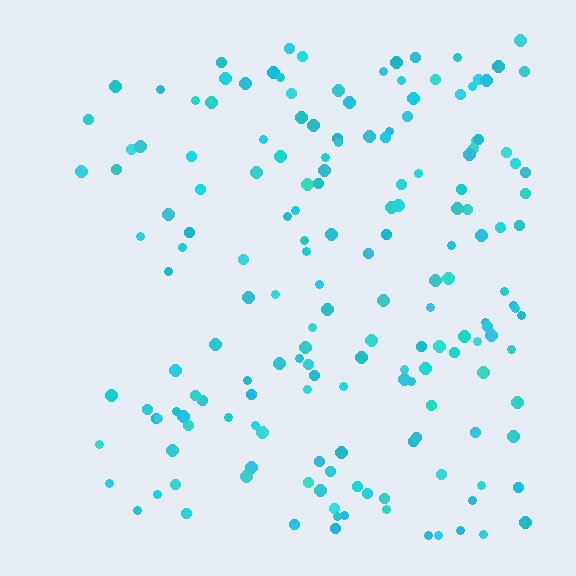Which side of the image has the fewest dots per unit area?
The left.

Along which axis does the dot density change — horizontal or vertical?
Horizontal.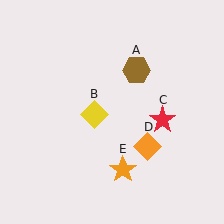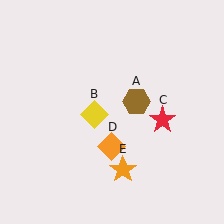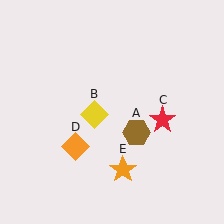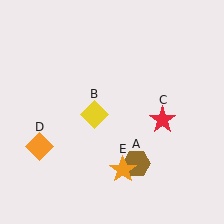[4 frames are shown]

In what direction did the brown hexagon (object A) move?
The brown hexagon (object A) moved down.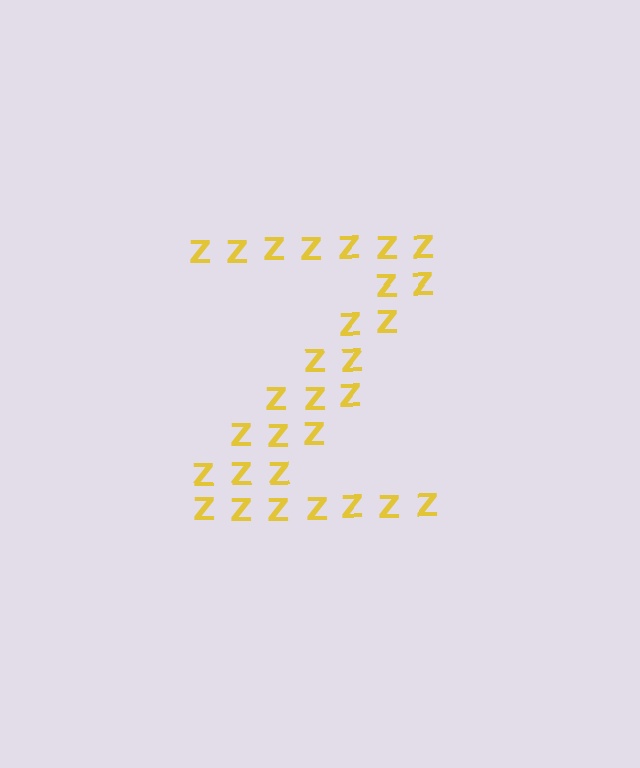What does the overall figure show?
The overall figure shows the letter Z.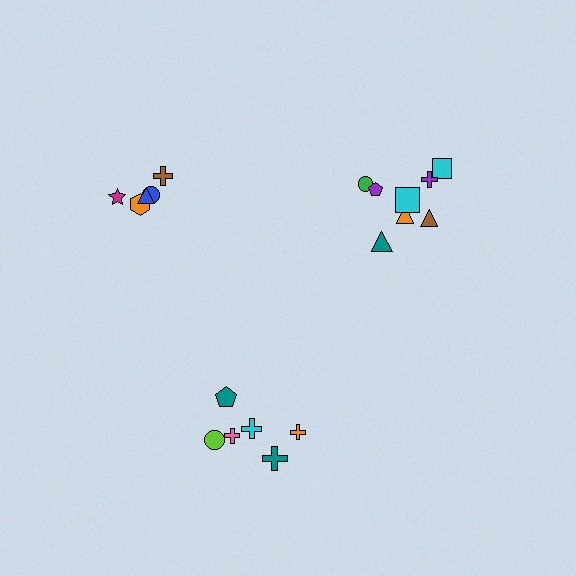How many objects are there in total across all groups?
There are 19 objects.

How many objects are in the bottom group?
There are 6 objects.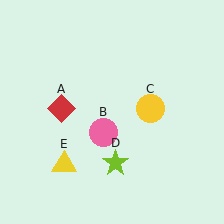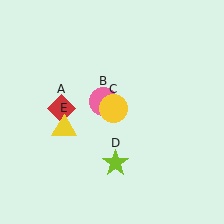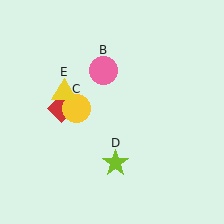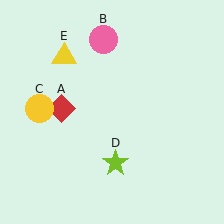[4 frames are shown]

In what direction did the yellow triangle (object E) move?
The yellow triangle (object E) moved up.